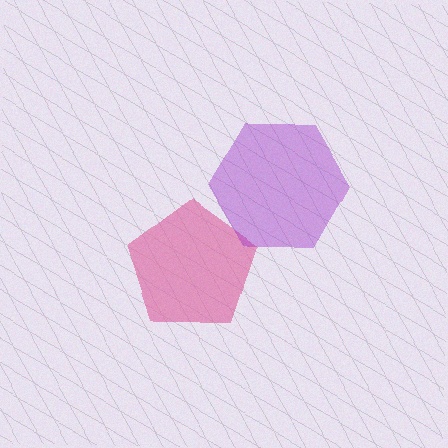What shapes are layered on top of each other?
The layered shapes are: a pink pentagon, a purple hexagon.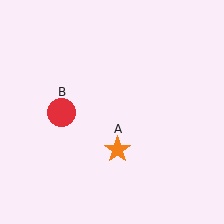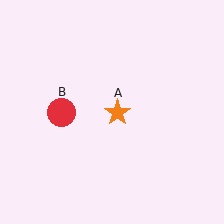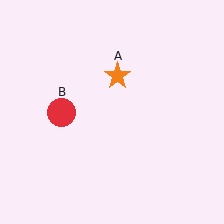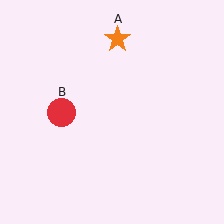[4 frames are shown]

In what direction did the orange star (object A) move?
The orange star (object A) moved up.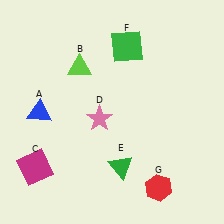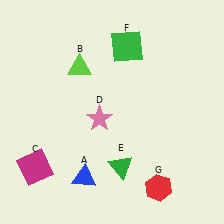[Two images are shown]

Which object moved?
The blue triangle (A) moved down.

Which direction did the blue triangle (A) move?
The blue triangle (A) moved down.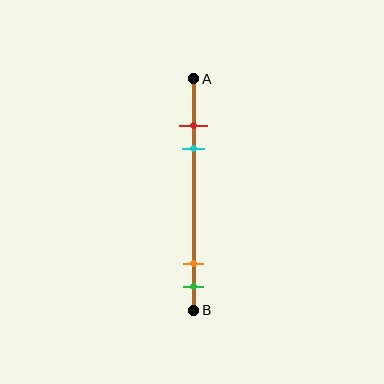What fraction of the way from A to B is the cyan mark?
The cyan mark is approximately 30% (0.3) of the way from A to B.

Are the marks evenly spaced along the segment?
No, the marks are not evenly spaced.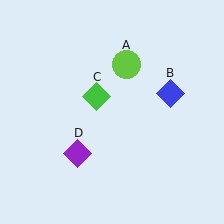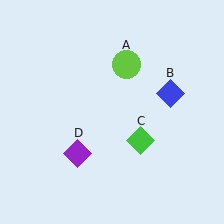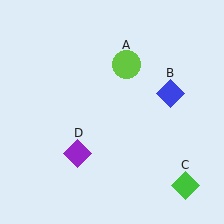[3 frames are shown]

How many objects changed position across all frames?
1 object changed position: green diamond (object C).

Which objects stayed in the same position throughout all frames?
Lime circle (object A) and blue diamond (object B) and purple diamond (object D) remained stationary.